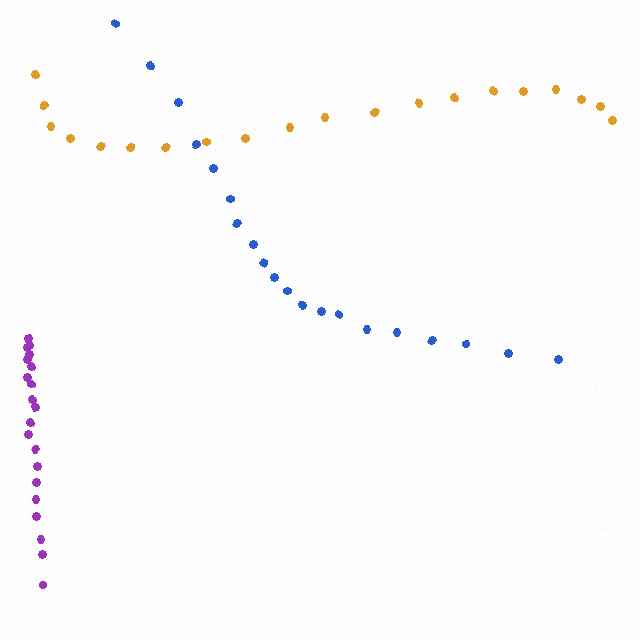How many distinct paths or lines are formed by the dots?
There are 3 distinct paths.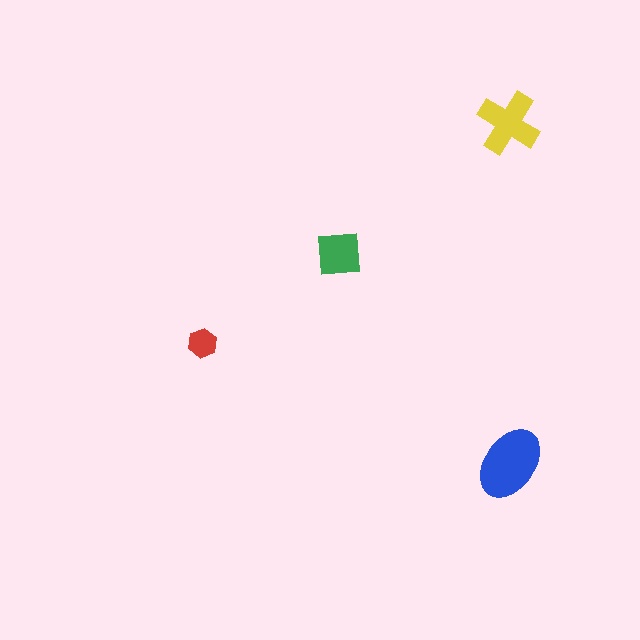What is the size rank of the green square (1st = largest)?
3rd.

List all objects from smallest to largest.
The red hexagon, the green square, the yellow cross, the blue ellipse.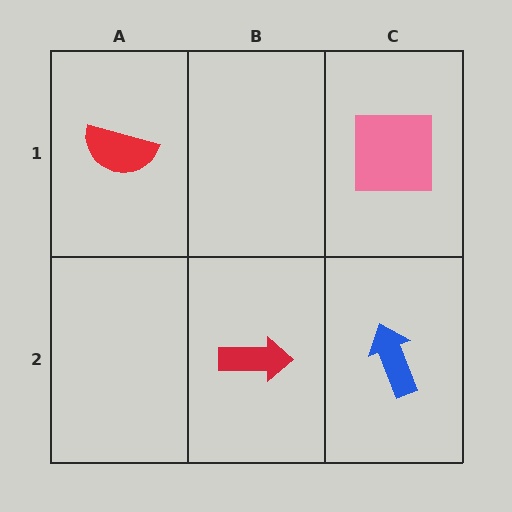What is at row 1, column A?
A red semicircle.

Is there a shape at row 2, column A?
No, that cell is empty.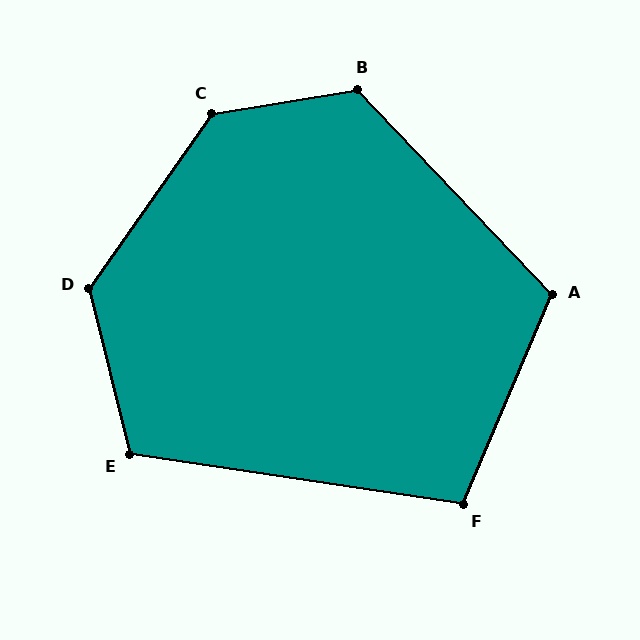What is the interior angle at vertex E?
Approximately 112 degrees (obtuse).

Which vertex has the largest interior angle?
C, at approximately 134 degrees.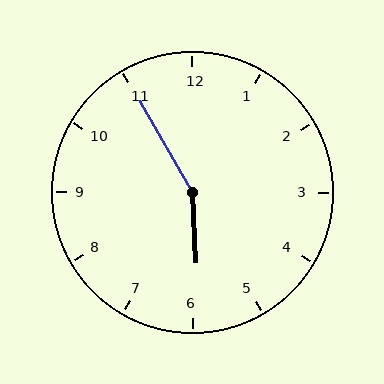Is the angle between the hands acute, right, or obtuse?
It is obtuse.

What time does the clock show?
5:55.